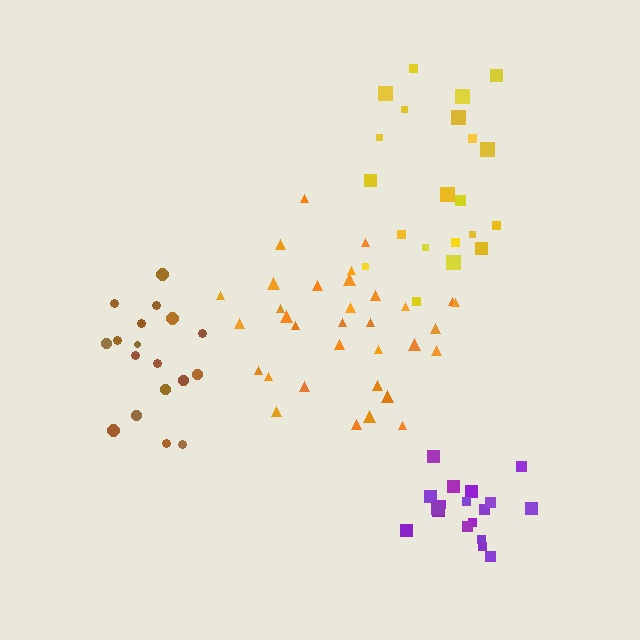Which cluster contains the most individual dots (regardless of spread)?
Orange (34).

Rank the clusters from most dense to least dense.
purple, brown, orange, yellow.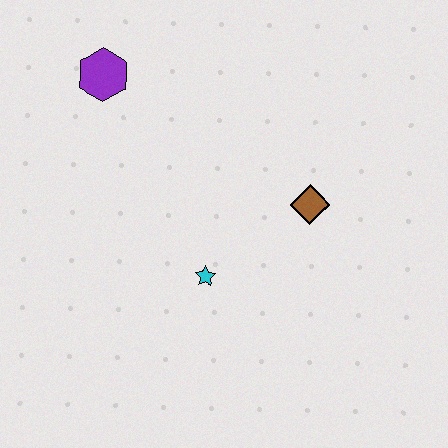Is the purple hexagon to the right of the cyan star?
No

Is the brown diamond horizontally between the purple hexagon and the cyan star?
No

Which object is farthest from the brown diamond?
The purple hexagon is farthest from the brown diamond.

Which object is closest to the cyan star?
The brown diamond is closest to the cyan star.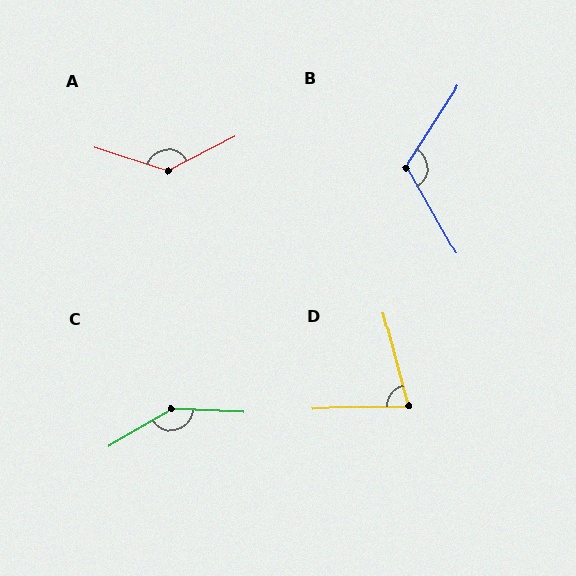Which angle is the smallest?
D, at approximately 76 degrees.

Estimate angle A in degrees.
Approximately 135 degrees.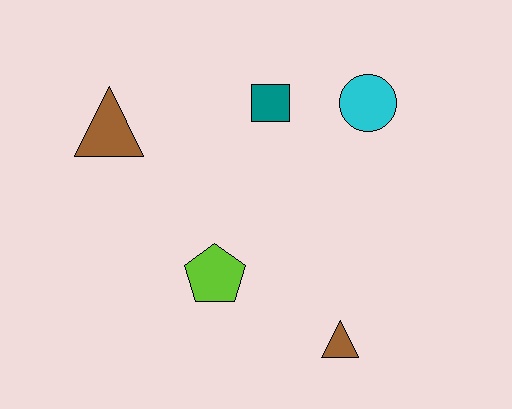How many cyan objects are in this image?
There is 1 cyan object.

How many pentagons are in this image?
There is 1 pentagon.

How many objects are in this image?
There are 5 objects.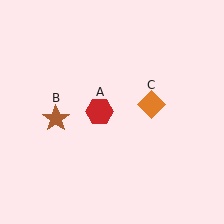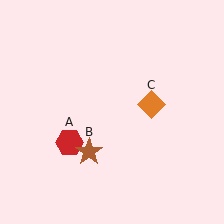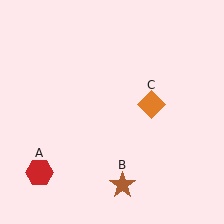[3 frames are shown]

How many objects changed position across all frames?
2 objects changed position: red hexagon (object A), brown star (object B).